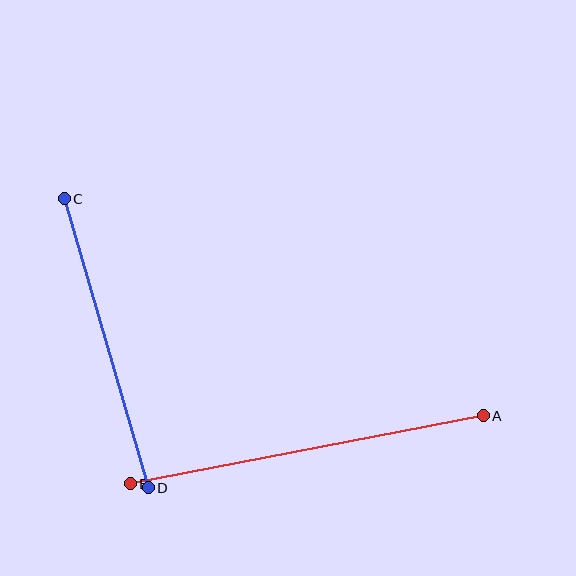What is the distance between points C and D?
The distance is approximately 301 pixels.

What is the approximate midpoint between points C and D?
The midpoint is at approximately (106, 343) pixels.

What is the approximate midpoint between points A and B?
The midpoint is at approximately (307, 450) pixels.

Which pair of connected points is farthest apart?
Points A and B are farthest apart.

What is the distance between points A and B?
The distance is approximately 359 pixels.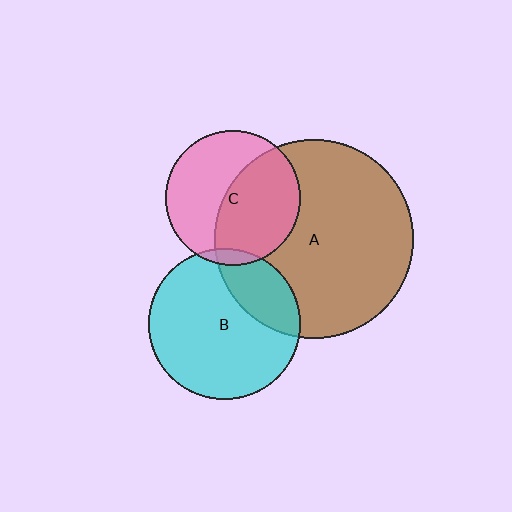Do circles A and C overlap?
Yes.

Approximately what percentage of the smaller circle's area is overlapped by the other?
Approximately 50%.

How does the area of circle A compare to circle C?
Approximately 2.2 times.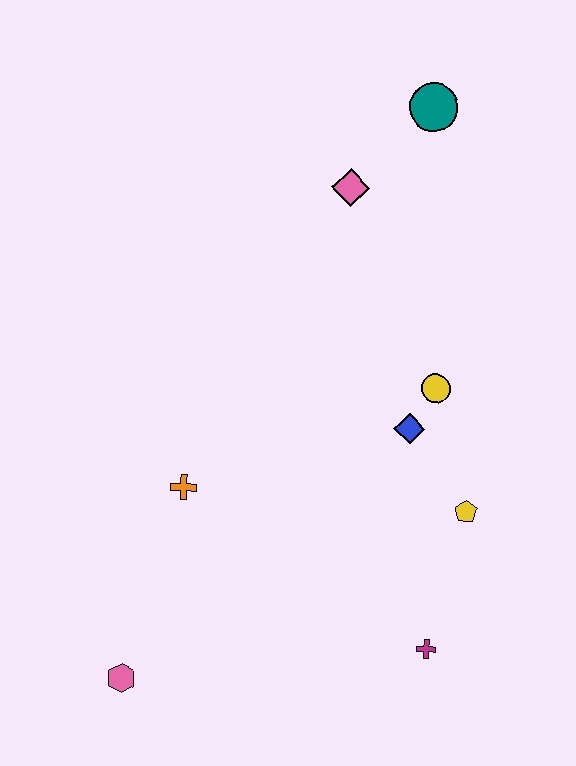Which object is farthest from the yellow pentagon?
The teal circle is farthest from the yellow pentagon.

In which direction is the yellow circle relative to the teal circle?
The yellow circle is below the teal circle.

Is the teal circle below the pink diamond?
No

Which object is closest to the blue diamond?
The yellow circle is closest to the blue diamond.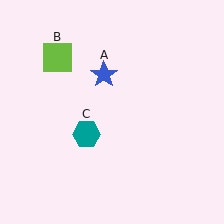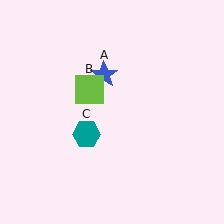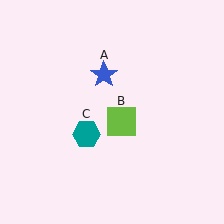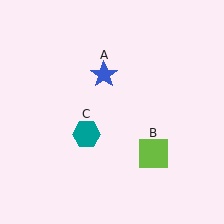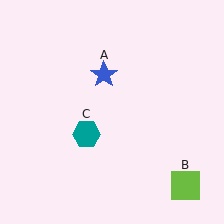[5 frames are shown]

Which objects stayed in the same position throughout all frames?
Blue star (object A) and teal hexagon (object C) remained stationary.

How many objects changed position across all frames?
1 object changed position: lime square (object B).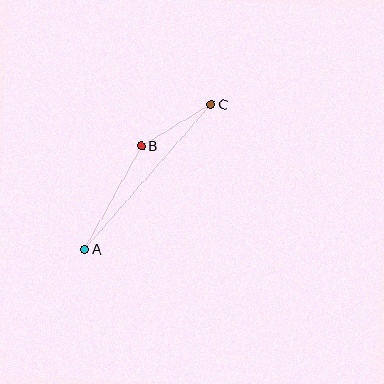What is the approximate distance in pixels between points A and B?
The distance between A and B is approximately 118 pixels.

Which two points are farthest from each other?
Points A and C are farthest from each other.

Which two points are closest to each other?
Points B and C are closest to each other.